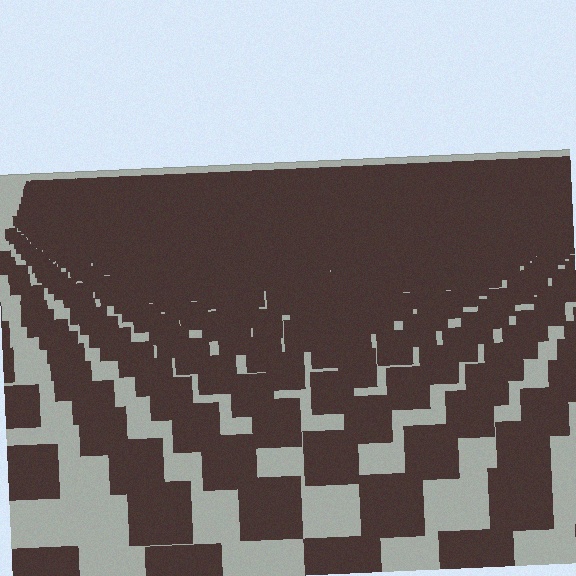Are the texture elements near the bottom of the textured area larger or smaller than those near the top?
Larger. Near the bottom, elements are closer to the viewer and appear at a bigger on-screen size.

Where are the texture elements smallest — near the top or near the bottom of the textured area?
Near the top.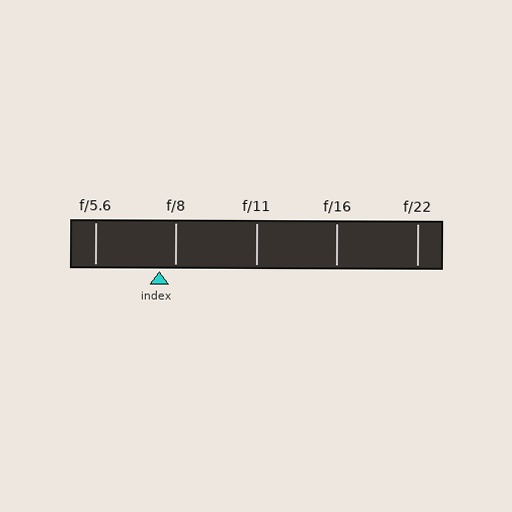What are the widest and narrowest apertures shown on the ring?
The widest aperture shown is f/5.6 and the narrowest is f/22.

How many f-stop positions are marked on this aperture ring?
There are 5 f-stop positions marked.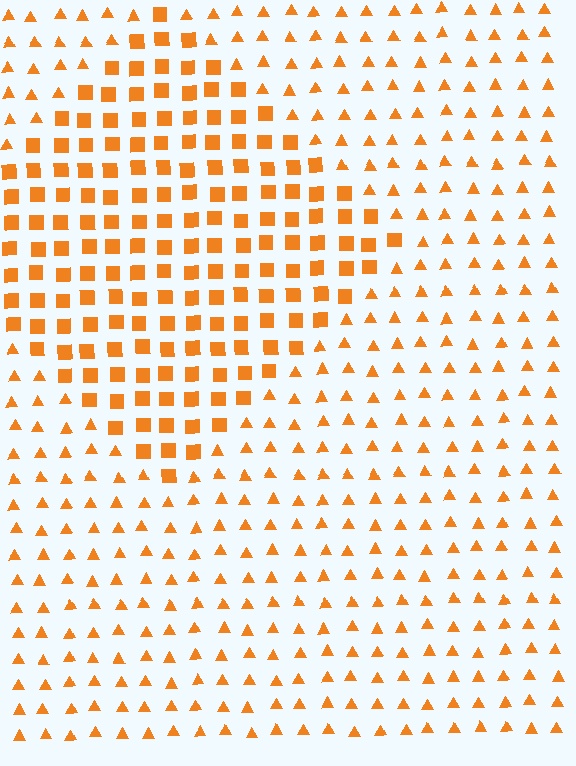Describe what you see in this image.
The image is filled with small orange elements arranged in a uniform grid. A diamond-shaped region contains squares, while the surrounding area contains triangles. The boundary is defined purely by the change in element shape.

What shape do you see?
I see a diamond.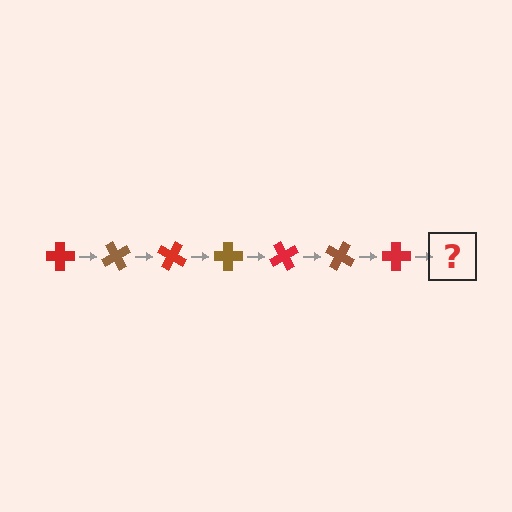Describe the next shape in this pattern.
It should be a brown cross, rotated 420 degrees from the start.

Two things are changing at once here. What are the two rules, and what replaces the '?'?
The two rules are that it rotates 60 degrees each step and the color cycles through red and brown. The '?' should be a brown cross, rotated 420 degrees from the start.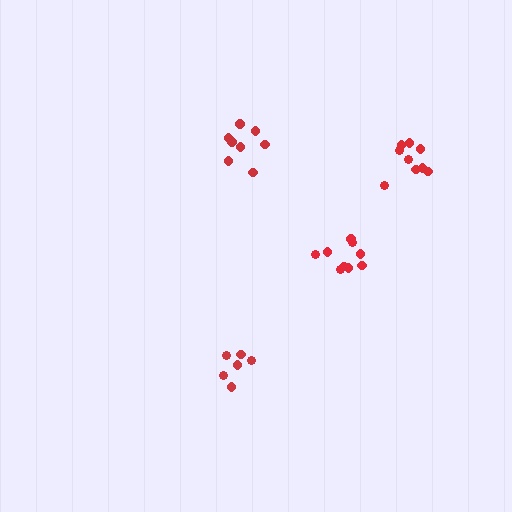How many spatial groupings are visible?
There are 4 spatial groupings.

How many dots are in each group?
Group 1: 8 dots, Group 2: 9 dots, Group 3: 6 dots, Group 4: 9 dots (32 total).